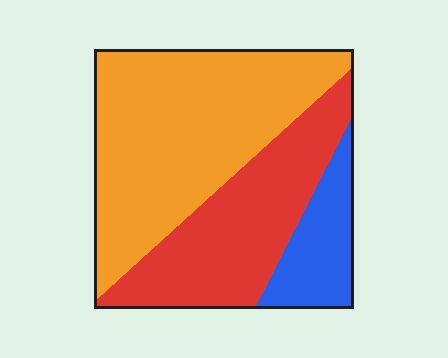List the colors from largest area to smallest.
From largest to smallest: orange, red, blue.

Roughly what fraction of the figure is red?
Red takes up between a third and a half of the figure.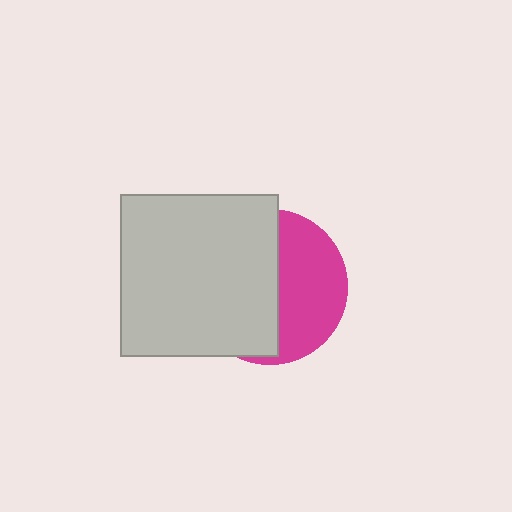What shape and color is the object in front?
The object in front is a light gray rectangle.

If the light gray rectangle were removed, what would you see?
You would see the complete magenta circle.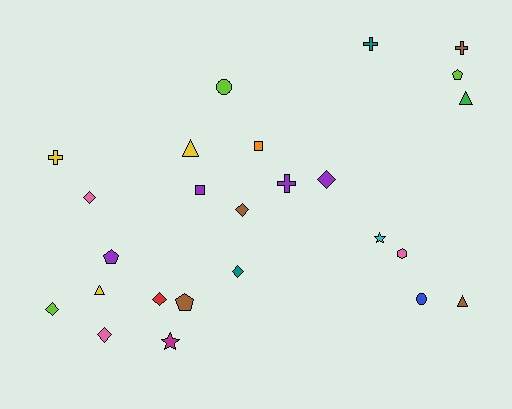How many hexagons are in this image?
There is 1 hexagon.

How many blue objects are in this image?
There is 1 blue object.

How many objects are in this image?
There are 25 objects.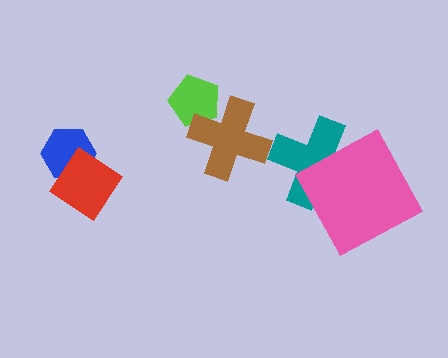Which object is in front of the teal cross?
The pink square is in front of the teal cross.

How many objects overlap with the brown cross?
1 object overlaps with the brown cross.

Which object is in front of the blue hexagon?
The red diamond is in front of the blue hexagon.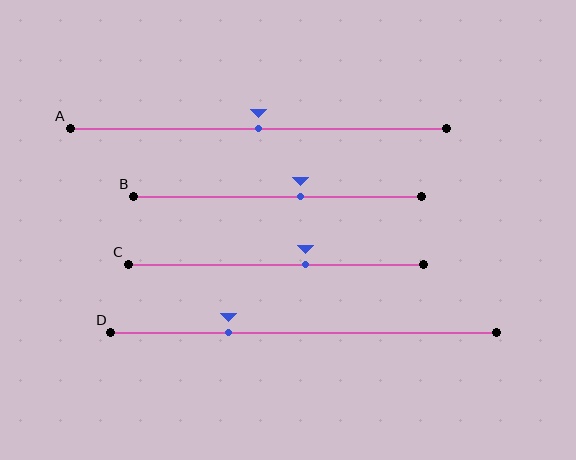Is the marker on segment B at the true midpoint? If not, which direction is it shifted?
No, the marker on segment B is shifted to the right by about 8% of the segment length.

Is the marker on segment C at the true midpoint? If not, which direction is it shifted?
No, the marker on segment C is shifted to the right by about 10% of the segment length.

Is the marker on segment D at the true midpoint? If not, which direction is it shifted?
No, the marker on segment D is shifted to the left by about 19% of the segment length.